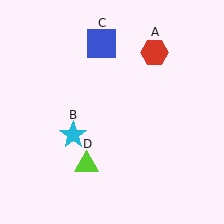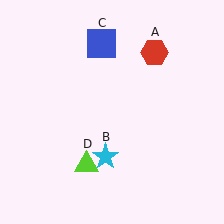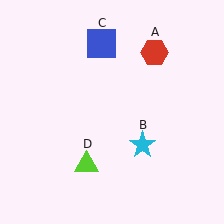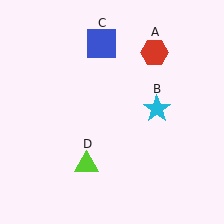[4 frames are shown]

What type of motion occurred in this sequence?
The cyan star (object B) rotated counterclockwise around the center of the scene.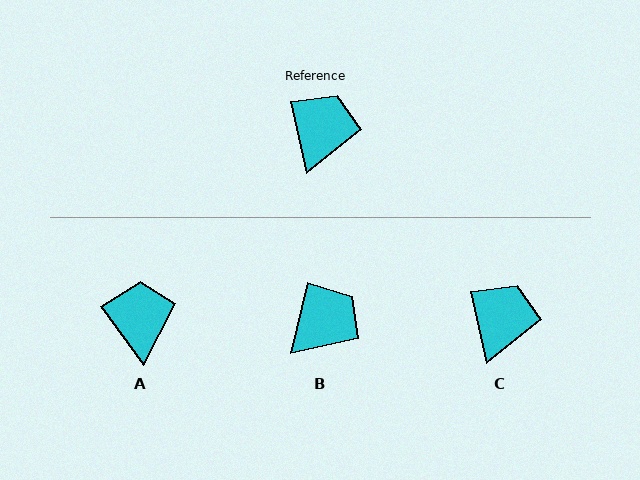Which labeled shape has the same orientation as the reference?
C.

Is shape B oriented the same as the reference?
No, it is off by about 26 degrees.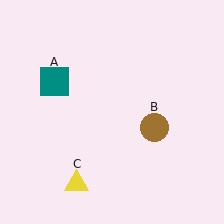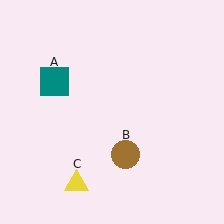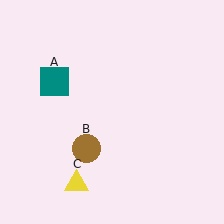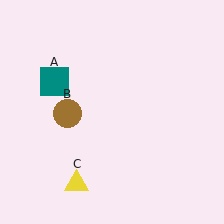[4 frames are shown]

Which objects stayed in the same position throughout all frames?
Teal square (object A) and yellow triangle (object C) remained stationary.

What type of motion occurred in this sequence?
The brown circle (object B) rotated clockwise around the center of the scene.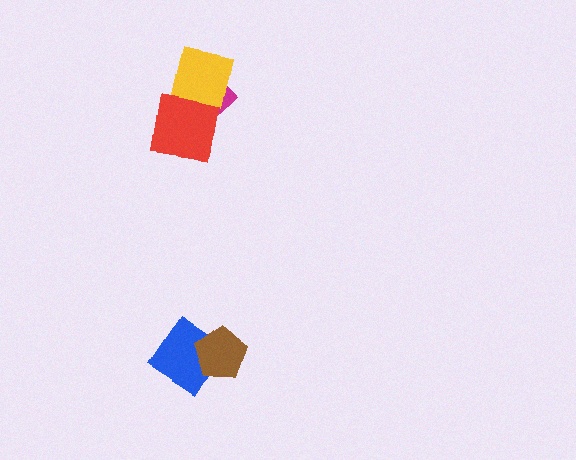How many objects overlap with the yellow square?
1 object overlaps with the yellow square.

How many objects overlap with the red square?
1 object overlaps with the red square.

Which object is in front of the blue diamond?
The brown pentagon is in front of the blue diamond.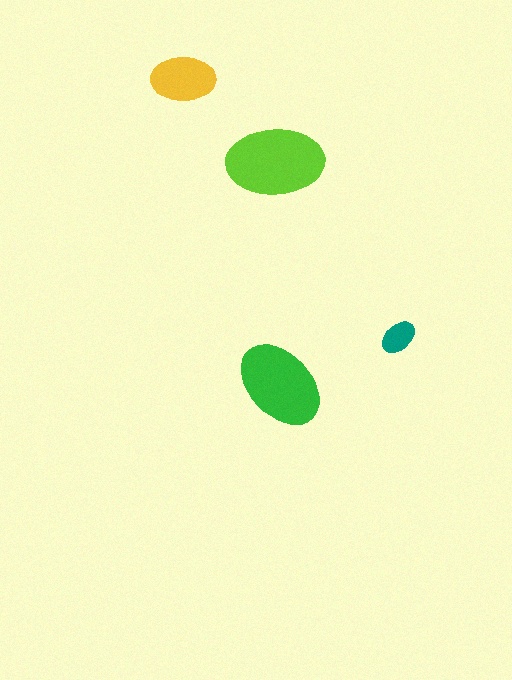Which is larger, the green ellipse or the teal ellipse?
The green one.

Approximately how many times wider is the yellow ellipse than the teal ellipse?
About 2 times wider.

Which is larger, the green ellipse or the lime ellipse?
The lime one.